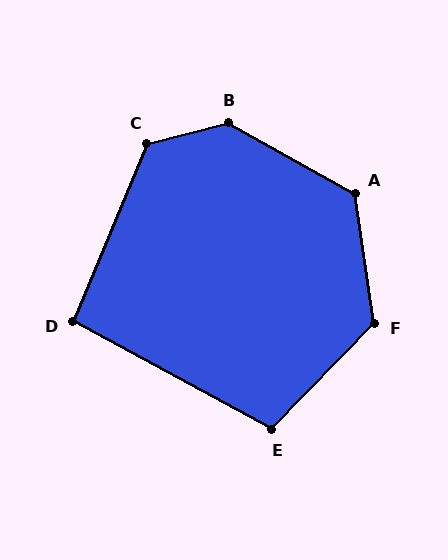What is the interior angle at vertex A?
Approximately 128 degrees (obtuse).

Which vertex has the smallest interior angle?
D, at approximately 96 degrees.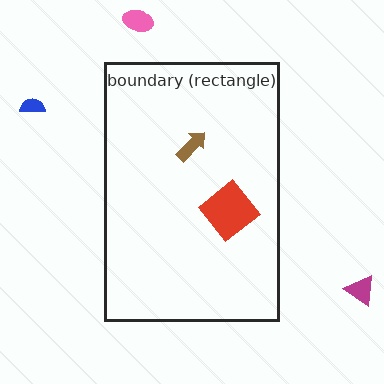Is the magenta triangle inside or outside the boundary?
Outside.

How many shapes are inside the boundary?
2 inside, 3 outside.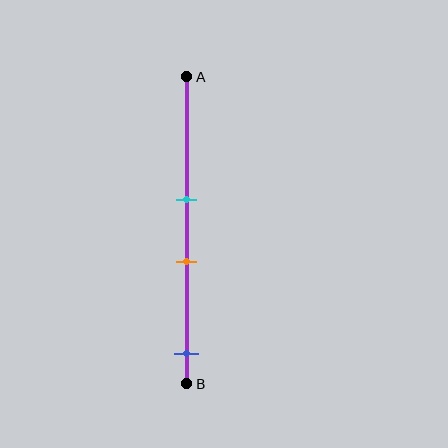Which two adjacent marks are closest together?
The cyan and orange marks are the closest adjacent pair.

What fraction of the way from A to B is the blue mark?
The blue mark is approximately 90% (0.9) of the way from A to B.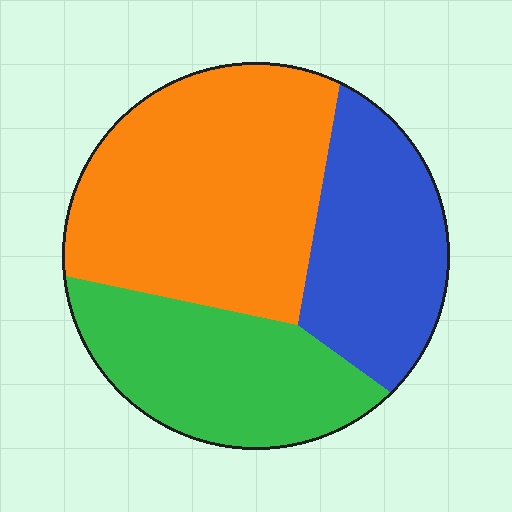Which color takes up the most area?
Orange, at roughly 45%.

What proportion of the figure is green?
Green covers 28% of the figure.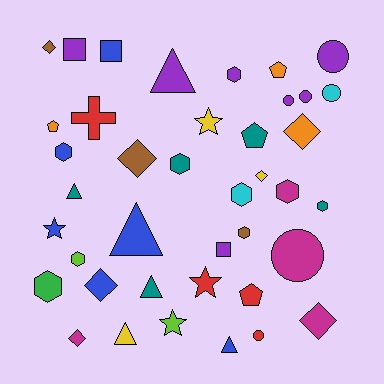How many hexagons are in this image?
There are 9 hexagons.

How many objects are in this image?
There are 40 objects.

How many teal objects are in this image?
There are 5 teal objects.